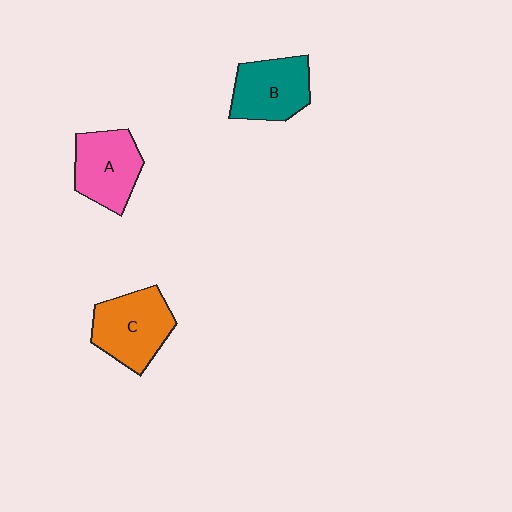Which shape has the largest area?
Shape C (orange).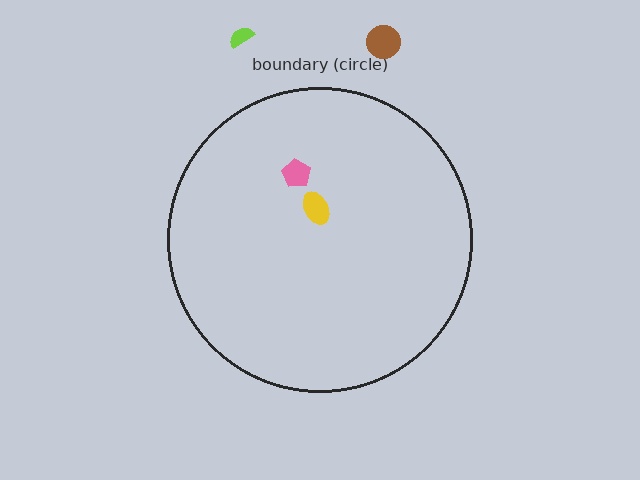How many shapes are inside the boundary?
2 inside, 2 outside.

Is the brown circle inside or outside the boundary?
Outside.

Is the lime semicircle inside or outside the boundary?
Outside.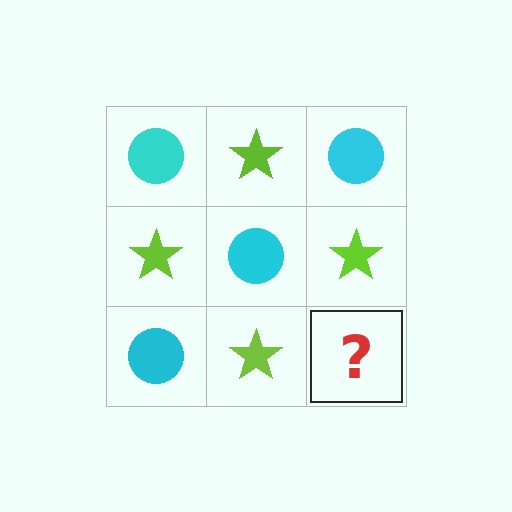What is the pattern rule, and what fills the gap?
The rule is that it alternates cyan circle and lime star in a checkerboard pattern. The gap should be filled with a cyan circle.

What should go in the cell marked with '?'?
The missing cell should contain a cyan circle.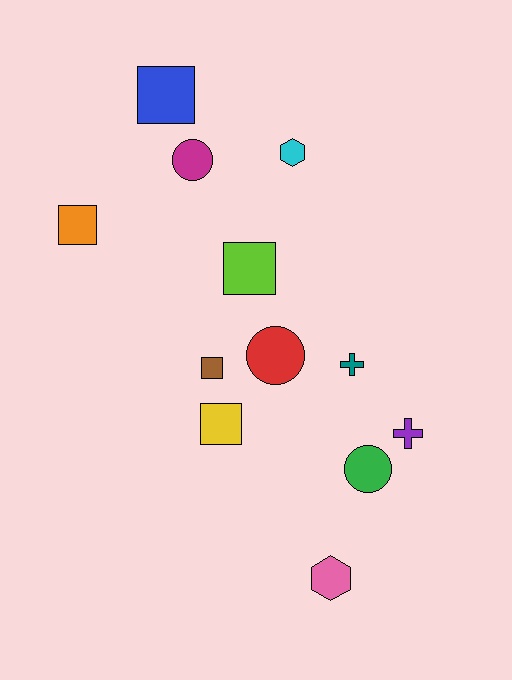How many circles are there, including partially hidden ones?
There are 3 circles.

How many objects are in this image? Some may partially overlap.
There are 12 objects.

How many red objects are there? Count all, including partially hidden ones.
There is 1 red object.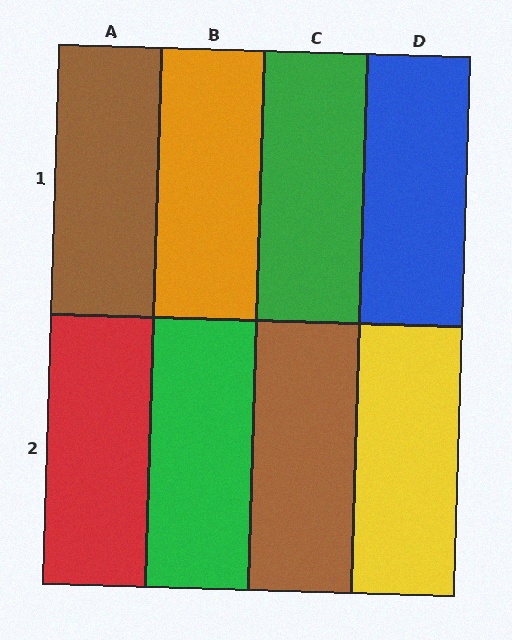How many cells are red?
1 cell is red.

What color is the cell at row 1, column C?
Green.